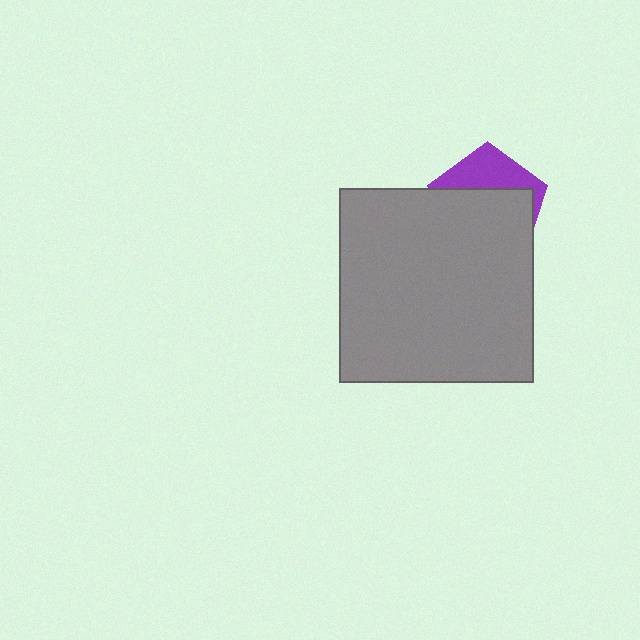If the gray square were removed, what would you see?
You would see the complete purple pentagon.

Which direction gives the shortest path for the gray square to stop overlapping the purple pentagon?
Moving down gives the shortest separation.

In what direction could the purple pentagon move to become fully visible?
The purple pentagon could move up. That would shift it out from behind the gray square entirely.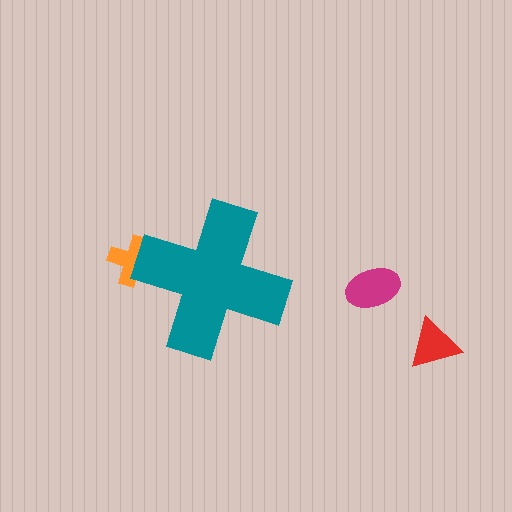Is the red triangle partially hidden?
No, the red triangle is fully visible.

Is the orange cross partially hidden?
Yes, the orange cross is partially hidden behind the teal cross.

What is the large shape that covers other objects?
A teal cross.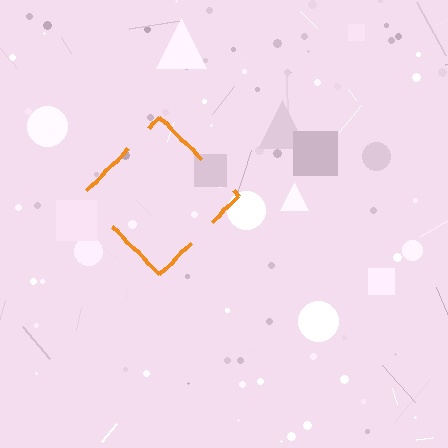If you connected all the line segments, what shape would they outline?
They would outline a diamond.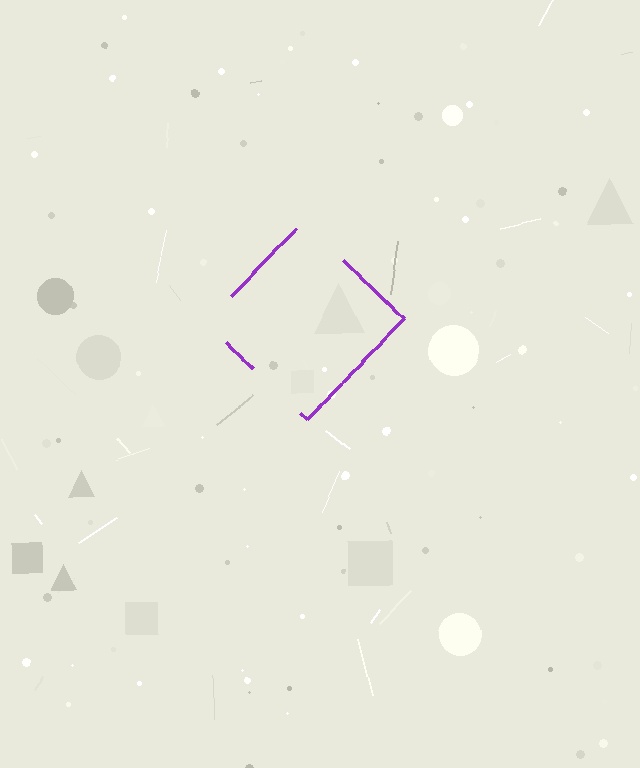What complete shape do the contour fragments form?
The contour fragments form a diamond.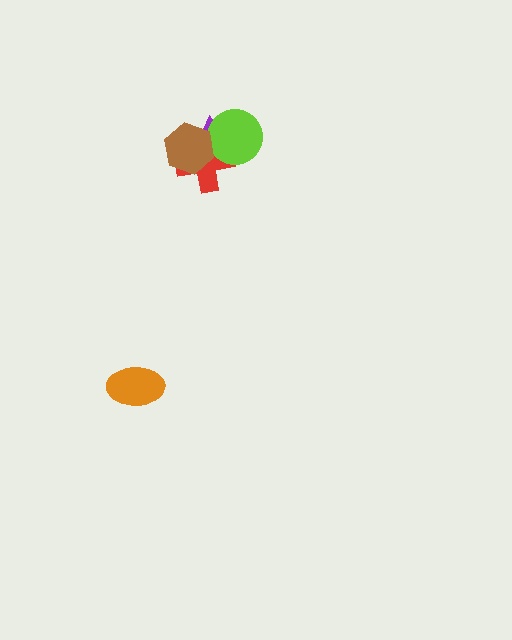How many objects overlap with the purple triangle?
3 objects overlap with the purple triangle.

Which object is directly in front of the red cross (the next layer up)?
The purple triangle is directly in front of the red cross.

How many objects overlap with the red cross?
3 objects overlap with the red cross.